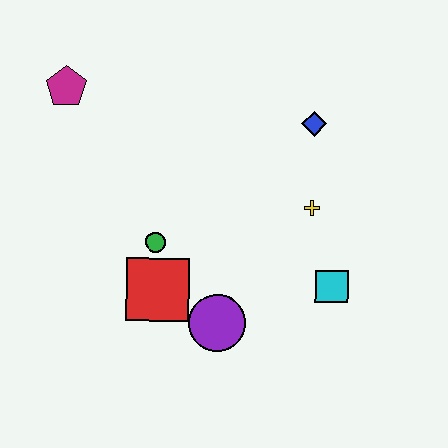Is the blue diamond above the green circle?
Yes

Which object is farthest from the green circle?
The blue diamond is farthest from the green circle.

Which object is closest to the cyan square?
The yellow cross is closest to the cyan square.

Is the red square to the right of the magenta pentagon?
Yes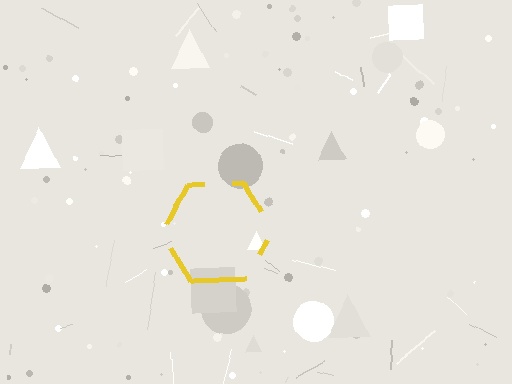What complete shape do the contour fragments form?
The contour fragments form a hexagon.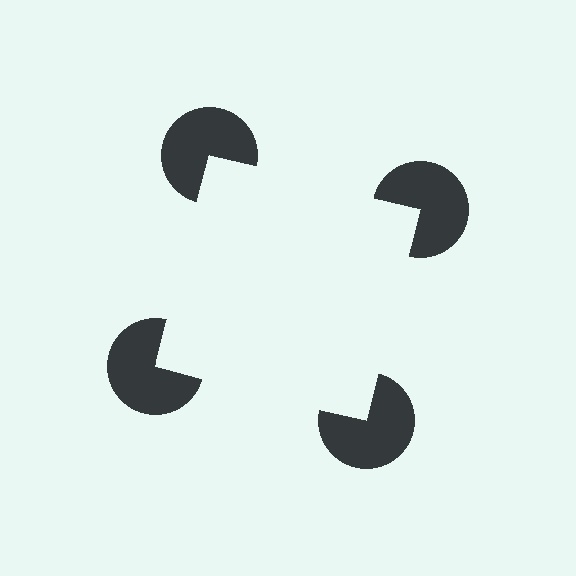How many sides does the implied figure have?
4 sides.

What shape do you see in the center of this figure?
An illusory square — its edges are inferred from the aligned wedge cuts in the pac-man discs, not physically drawn.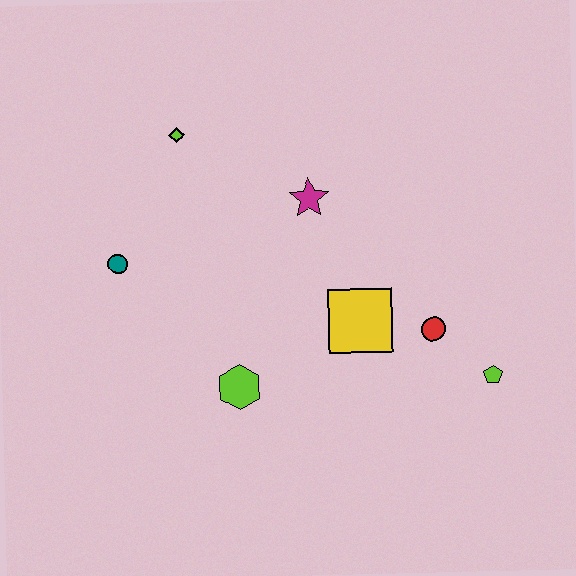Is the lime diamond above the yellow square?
Yes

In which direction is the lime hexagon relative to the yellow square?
The lime hexagon is to the left of the yellow square.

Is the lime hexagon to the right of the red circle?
No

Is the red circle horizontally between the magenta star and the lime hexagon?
No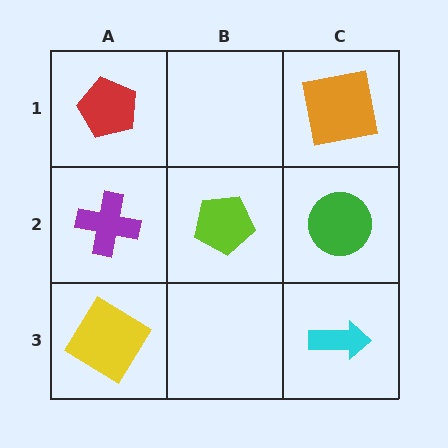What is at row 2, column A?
A purple cross.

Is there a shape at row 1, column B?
No, that cell is empty.